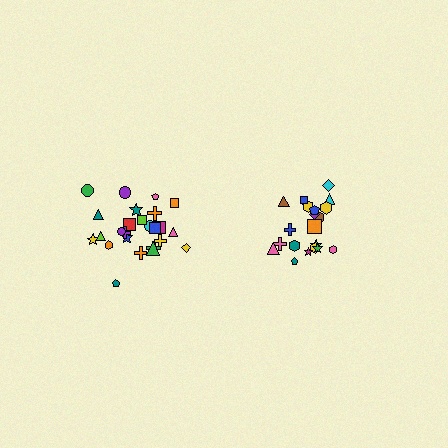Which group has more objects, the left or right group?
The left group.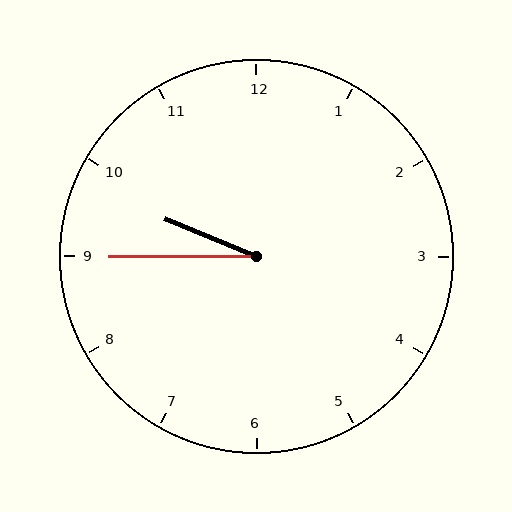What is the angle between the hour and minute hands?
Approximately 22 degrees.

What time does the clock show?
9:45.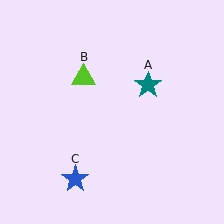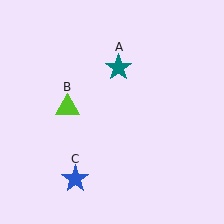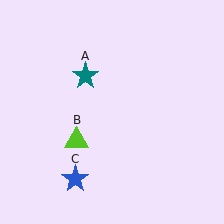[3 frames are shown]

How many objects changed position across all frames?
2 objects changed position: teal star (object A), lime triangle (object B).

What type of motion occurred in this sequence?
The teal star (object A), lime triangle (object B) rotated counterclockwise around the center of the scene.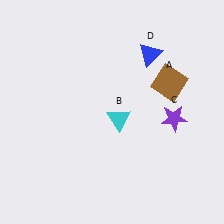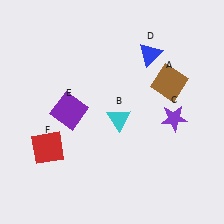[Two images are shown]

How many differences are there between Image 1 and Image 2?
There are 2 differences between the two images.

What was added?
A purple square (E), a red square (F) were added in Image 2.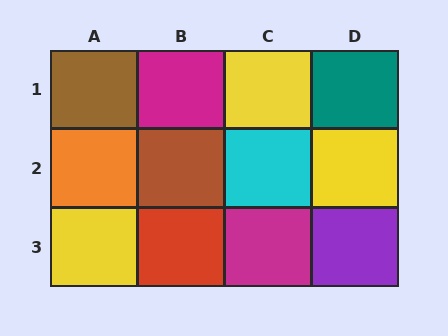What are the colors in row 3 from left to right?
Yellow, red, magenta, purple.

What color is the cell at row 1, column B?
Magenta.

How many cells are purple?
1 cell is purple.